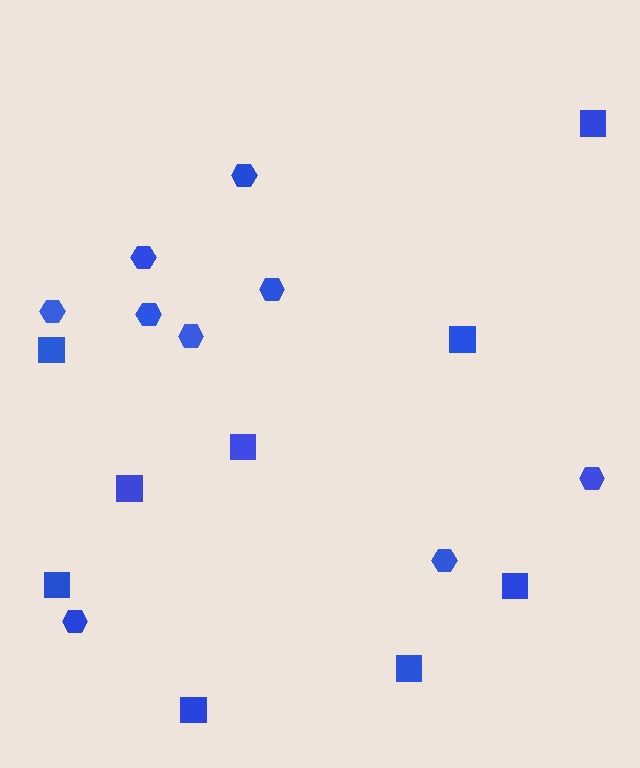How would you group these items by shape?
There are 2 groups: one group of squares (9) and one group of hexagons (9).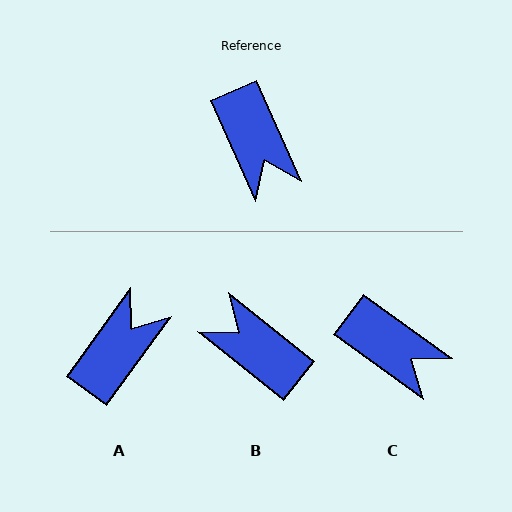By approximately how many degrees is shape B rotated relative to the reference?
Approximately 153 degrees clockwise.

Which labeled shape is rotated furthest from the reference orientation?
B, about 153 degrees away.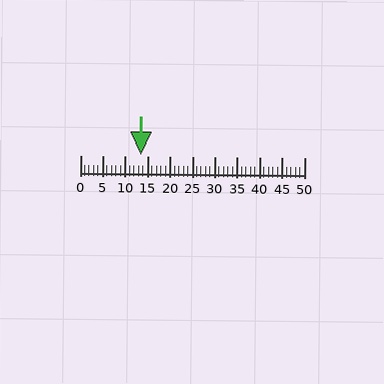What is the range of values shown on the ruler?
The ruler shows values from 0 to 50.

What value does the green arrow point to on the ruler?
The green arrow points to approximately 13.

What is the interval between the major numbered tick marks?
The major tick marks are spaced 5 units apart.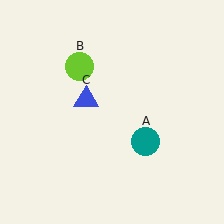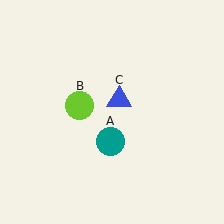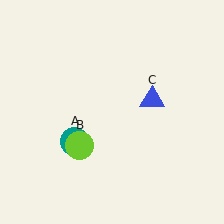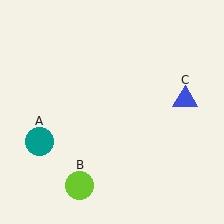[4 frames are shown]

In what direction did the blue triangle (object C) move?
The blue triangle (object C) moved right.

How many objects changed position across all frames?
3 objects changed position: teal circle (object A), lime circle (object B), blue triangle (object C).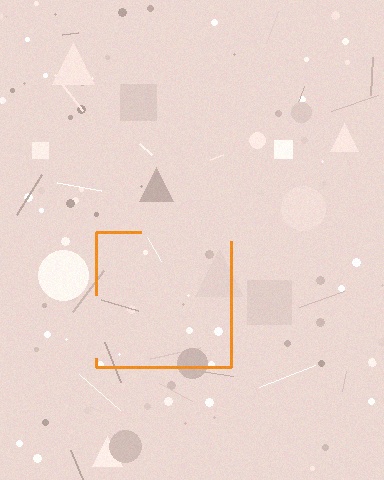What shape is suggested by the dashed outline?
The dashed outline suggests a square.